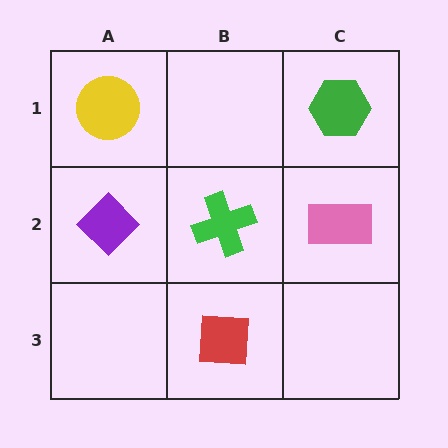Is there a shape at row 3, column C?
No, that cell is empty.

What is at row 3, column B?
A red square.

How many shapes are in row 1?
2 shapes.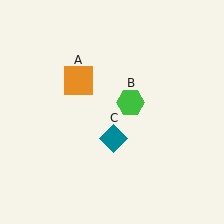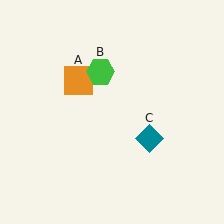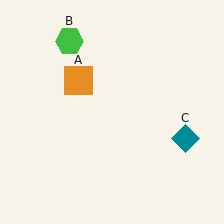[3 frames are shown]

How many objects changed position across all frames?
2 objects changed position: green hexagon (object B), teal diamond (object C).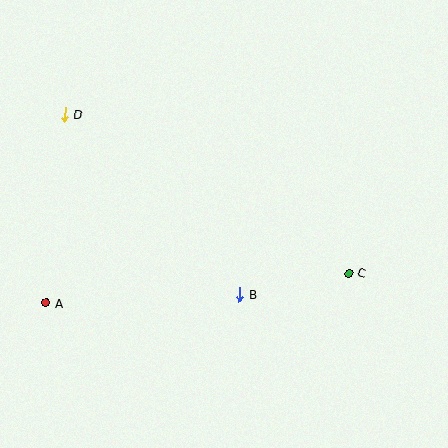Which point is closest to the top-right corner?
Point C is closest to the top-right corner.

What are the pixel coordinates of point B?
Point B is at (239, 294).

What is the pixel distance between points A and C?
The distance between A and C is 304 pixels.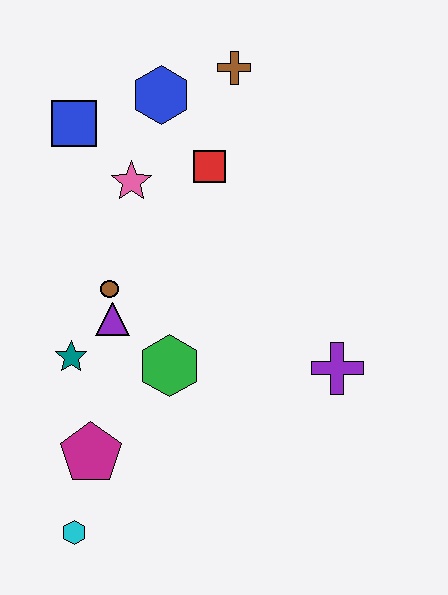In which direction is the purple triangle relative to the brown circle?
The purple triangle is below the brown circle.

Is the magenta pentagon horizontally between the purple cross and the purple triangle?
No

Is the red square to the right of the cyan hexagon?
Yes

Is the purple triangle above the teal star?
Yes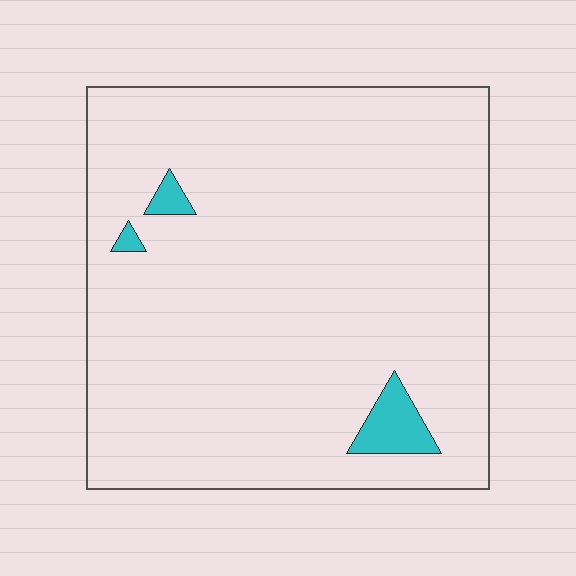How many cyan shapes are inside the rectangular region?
3.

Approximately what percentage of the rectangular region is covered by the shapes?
Approximately 5%.